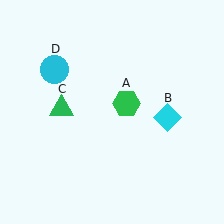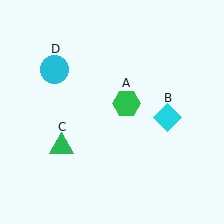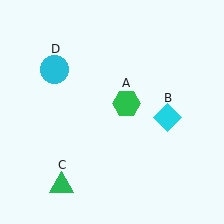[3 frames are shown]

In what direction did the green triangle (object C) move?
The green triangle (object C) moved down.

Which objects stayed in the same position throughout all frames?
Green hexagon (object A) and cyan diamond (object B) and cyan circle (object D) remained stationary.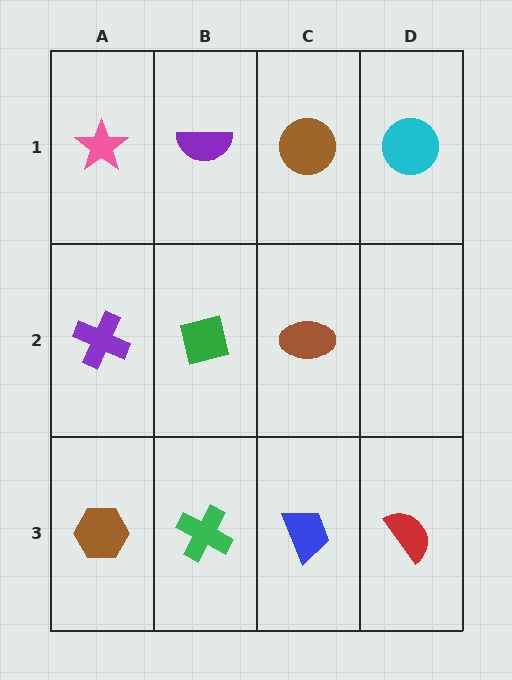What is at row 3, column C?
A blue trapezoid.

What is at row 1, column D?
A cyan circle.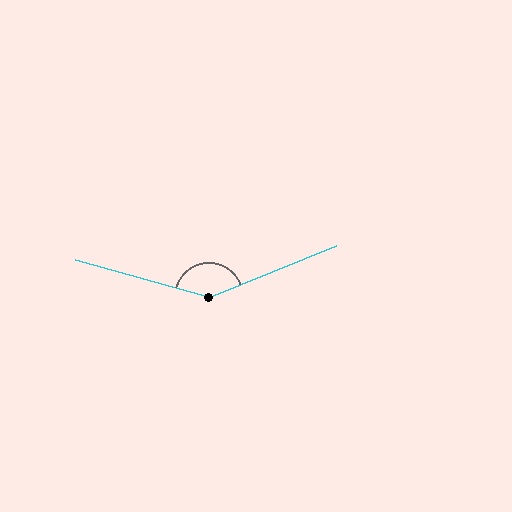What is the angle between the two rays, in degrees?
Approximately 143 degrees.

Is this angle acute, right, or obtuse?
It is obtuse.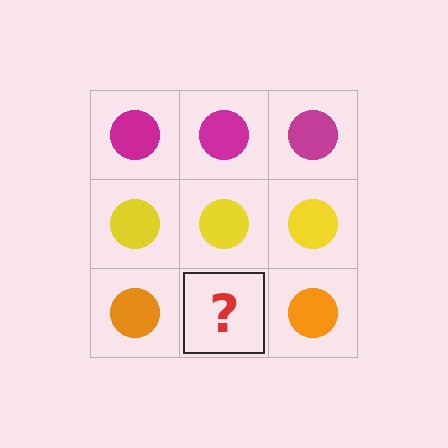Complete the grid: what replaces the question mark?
The question mark should be replaced with an orange circle.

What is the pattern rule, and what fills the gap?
The rule is that each row has a consistent color. The gap should be filled with an orange circle.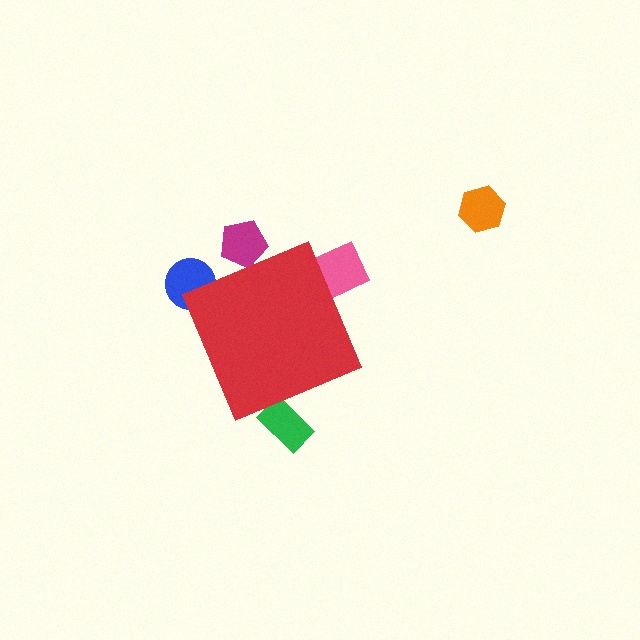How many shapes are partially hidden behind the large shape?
4 shapes are partially hidden.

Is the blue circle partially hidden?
Yes, the blue circle is partially hidden behind the red diamond.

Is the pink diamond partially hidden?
Yes, the pink diamond is partially hidden behind the red diamond.